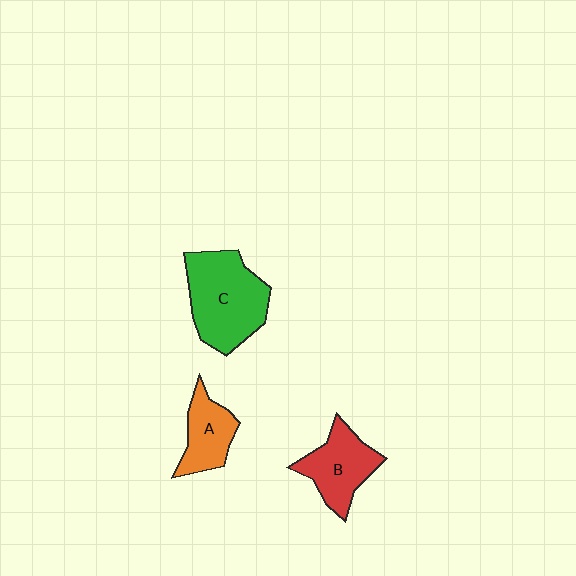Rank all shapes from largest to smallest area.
From largest to smallest: C (green), B (red), A (orange).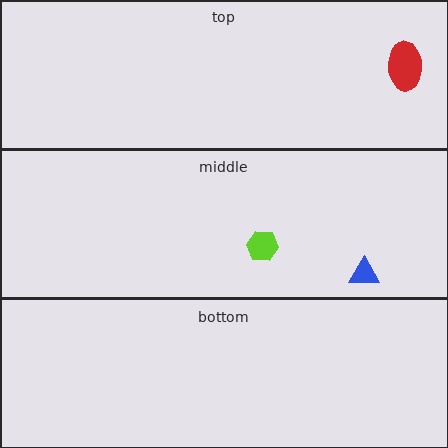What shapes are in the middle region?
The lime hexagon, the blue triangle.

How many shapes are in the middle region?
2.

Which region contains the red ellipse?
The top region.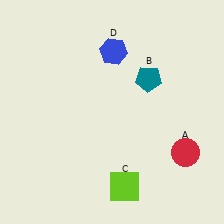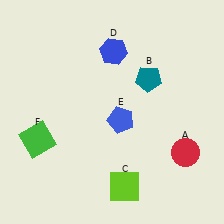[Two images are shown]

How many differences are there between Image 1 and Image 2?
There are 2 differences between the two images.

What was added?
A blue pentagon (E), a green square (F) were added in Image 2.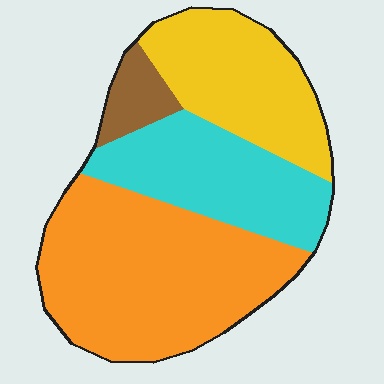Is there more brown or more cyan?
Cyan.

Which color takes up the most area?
Orange, at roughly 45%.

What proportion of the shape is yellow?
Yellow takes up about one quarter (1/4) of the shape.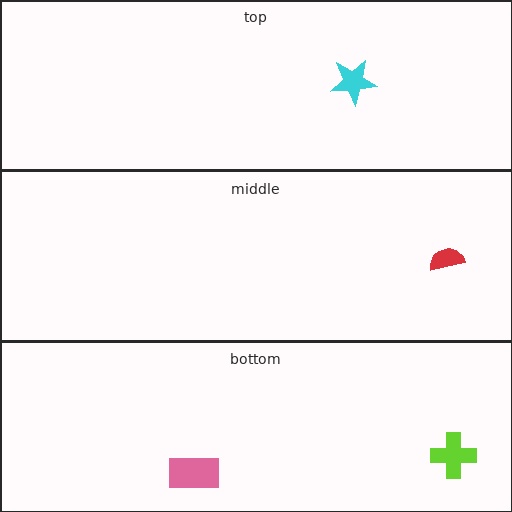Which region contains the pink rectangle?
The bottom region.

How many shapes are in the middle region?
1.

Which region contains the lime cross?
The bottom region.